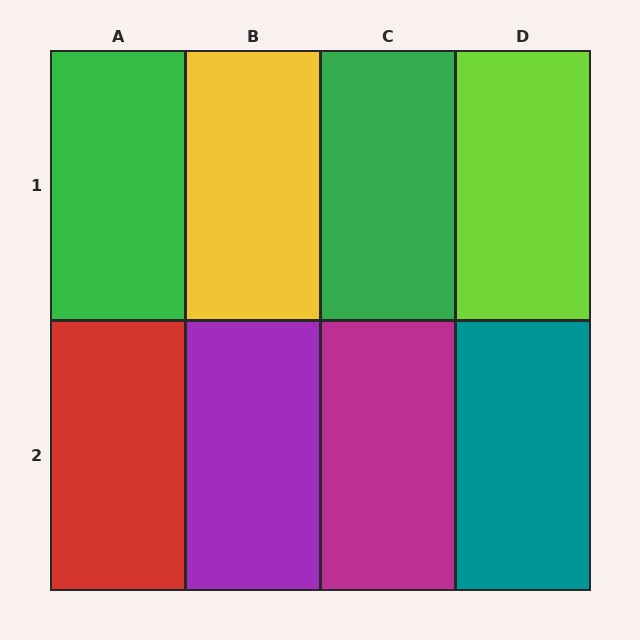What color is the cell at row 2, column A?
Red.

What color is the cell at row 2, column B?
Purple.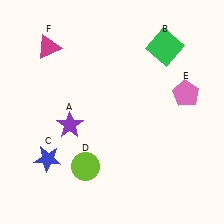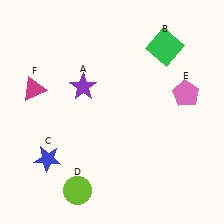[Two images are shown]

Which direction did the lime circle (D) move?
The lime circle (D) moved down.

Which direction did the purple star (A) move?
The purple star (A) moved up.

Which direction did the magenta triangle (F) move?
The magenta triangle (F) moved down.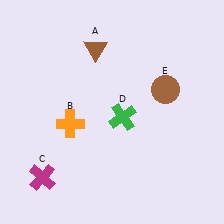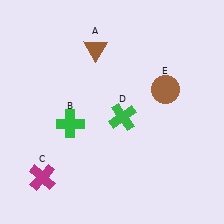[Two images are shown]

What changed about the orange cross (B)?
In Image 1, B is orange. In Image 2, it changed to green.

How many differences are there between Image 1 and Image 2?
There is 1 difference between the two images.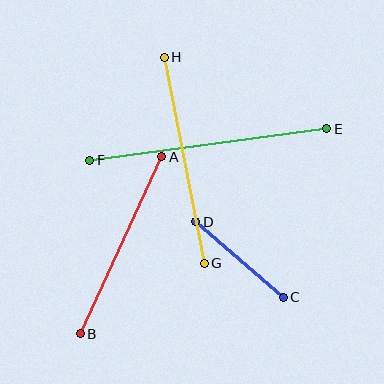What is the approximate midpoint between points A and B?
The midpoint is at approximately (121, 245) pixels.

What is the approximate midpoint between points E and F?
The midpoint is at approximately (208, 144) pixels.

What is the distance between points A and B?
The distance is approximately 195 pixels.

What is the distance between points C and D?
The distance is approximately 115 pixels.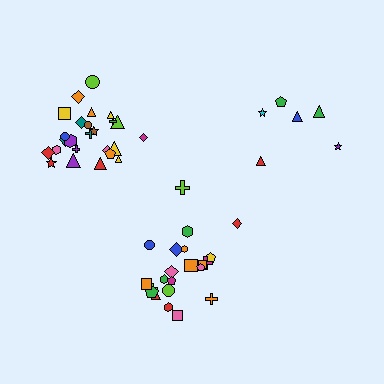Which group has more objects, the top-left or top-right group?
The top-left group.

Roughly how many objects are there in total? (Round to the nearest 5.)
Roughly 55 objects in total.